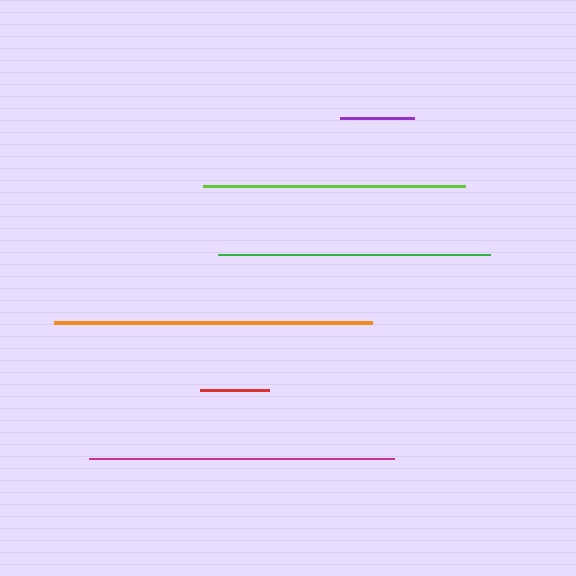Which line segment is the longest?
The orange line is the longest at approximately 318 pixels.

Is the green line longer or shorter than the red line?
The green line is longer than the red line.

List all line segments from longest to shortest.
From longest to shortest: orange, magenta, green, lime, purple, red.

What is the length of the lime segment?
The lime segment is approximately 262 pixels long.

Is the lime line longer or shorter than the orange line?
The orange line is longer than the lime line.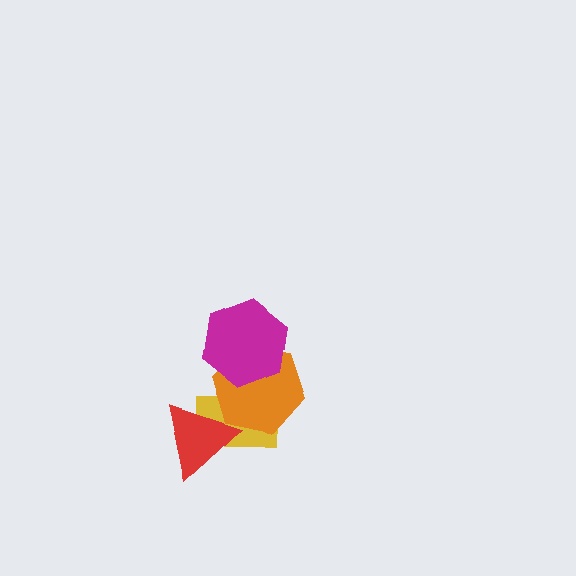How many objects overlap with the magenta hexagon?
1 object overlaps with the magenta hexagon.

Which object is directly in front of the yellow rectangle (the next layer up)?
The orange hexagon is directly in front of the yellow rectangle.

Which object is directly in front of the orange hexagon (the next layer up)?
The magenta hexagon is directly in front of the orange hexagon.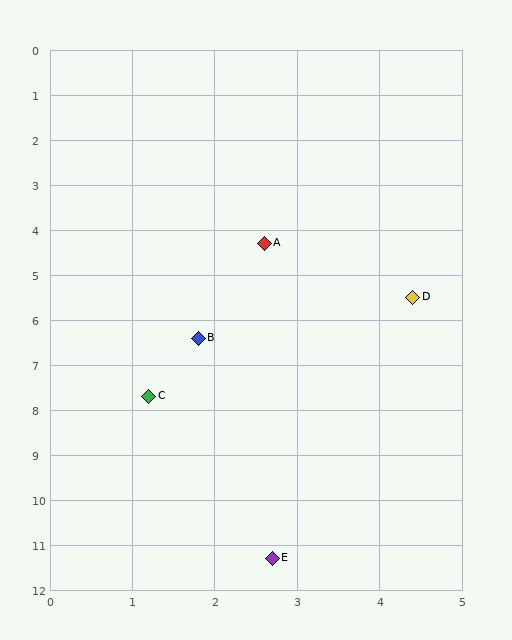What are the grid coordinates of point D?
Point D is at approximately (4.4, 5.5).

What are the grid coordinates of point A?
Point A is at approximately (2.6, 4.3).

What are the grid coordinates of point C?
Point C is at approximately (1.2, 7.7).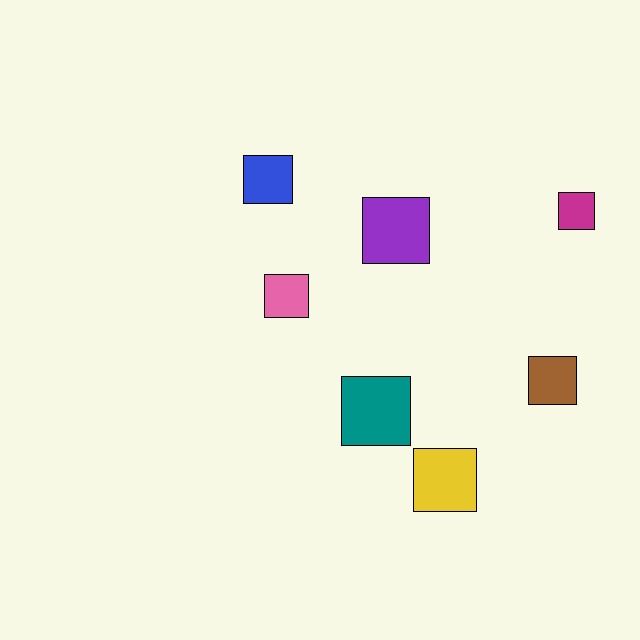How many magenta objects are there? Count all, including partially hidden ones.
There is 1 magenta object.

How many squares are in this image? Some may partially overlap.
There are 7 squares.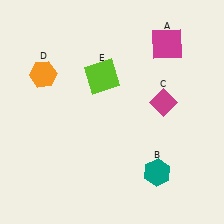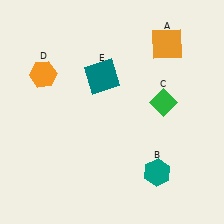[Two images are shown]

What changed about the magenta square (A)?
In Image 1, A is magenta. In Image 2, it changed to orange.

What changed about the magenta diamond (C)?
In Image 1, C is magenta. In Image 2, it changed to green.